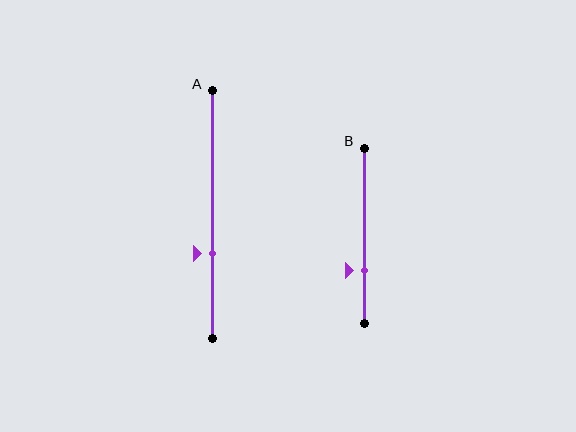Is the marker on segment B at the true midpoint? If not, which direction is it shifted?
No, the marker on segment B is shifted downward by about 20% of the segment length.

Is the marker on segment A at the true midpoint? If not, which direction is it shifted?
No, the marker on segment A is shifted downward by about 16% of the segment length.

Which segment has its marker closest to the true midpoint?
Segment A has its marker closest to the true midpoint.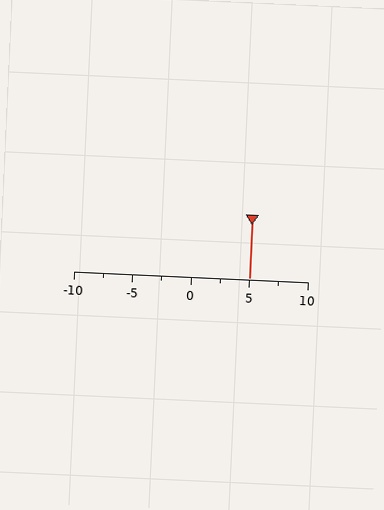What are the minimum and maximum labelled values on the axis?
The axis runs from -10 to 10.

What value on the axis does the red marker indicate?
The marker indicates approximately 5.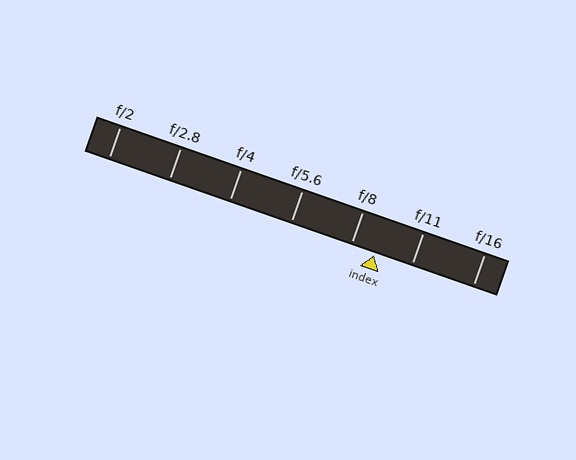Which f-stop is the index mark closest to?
The index mark is closest to f/8.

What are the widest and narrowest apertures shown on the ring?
The widest aperture shown is f/2 and the narrowest is f/16.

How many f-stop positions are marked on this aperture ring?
There are 7 f-stop positions marked.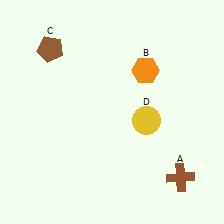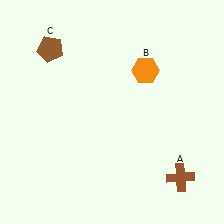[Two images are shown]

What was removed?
The yellow circle (D) was removed in Image 2.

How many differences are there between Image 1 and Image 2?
There is 1 difference between the two images.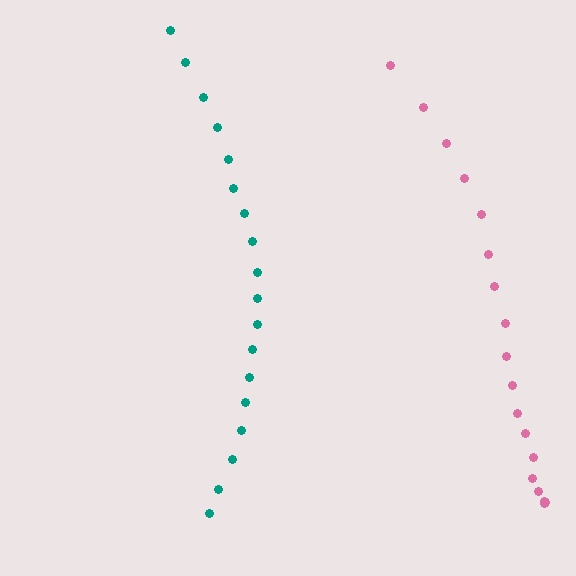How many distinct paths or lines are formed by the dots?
There are 2 distinct paths.